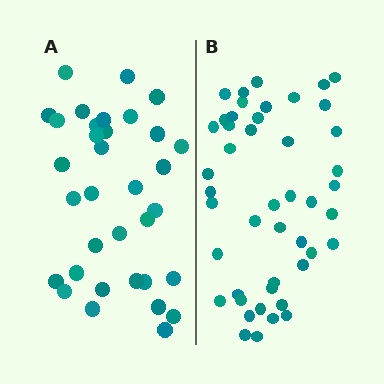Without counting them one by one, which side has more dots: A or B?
Region B (the right region) has more dots.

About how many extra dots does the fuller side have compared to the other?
Region B has roughly 12 or so more dots than region A.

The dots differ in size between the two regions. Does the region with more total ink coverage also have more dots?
No. Region A has more total ink coverage because its dots are larger, but region B actually contains more individual dots. Total area can be misleading — the number of items is what matters here.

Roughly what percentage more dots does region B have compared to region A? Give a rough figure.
About 35% more.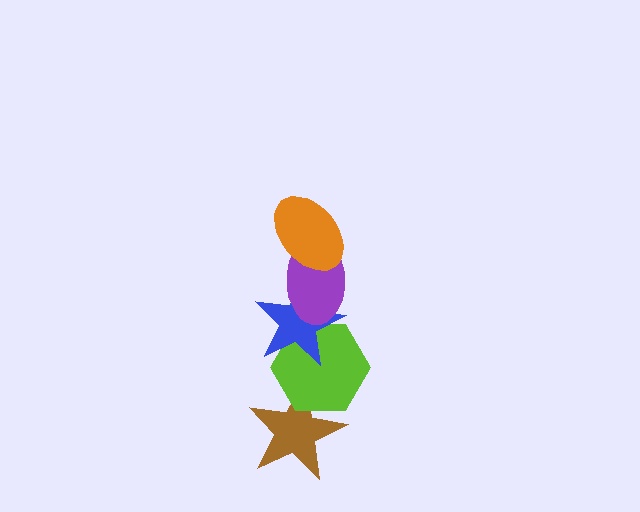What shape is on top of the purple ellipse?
The orange ellipse is on top of the purple ellipse.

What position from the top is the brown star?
The brown star is 5th from the top.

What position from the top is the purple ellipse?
The purple ellipse is 2nd from the top.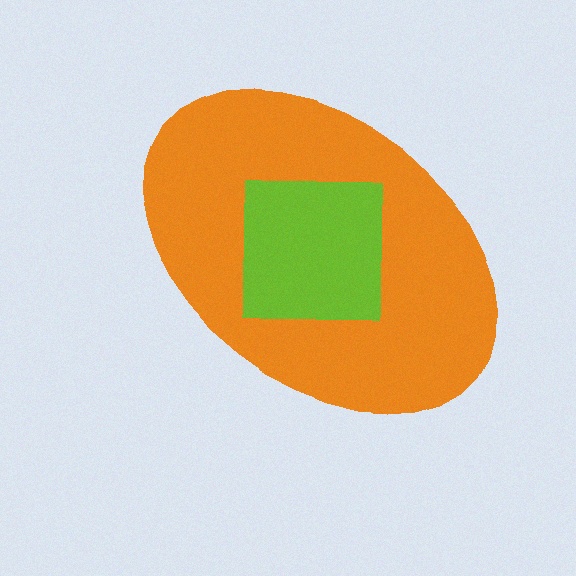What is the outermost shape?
The orange ellipse.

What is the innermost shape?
The lime square.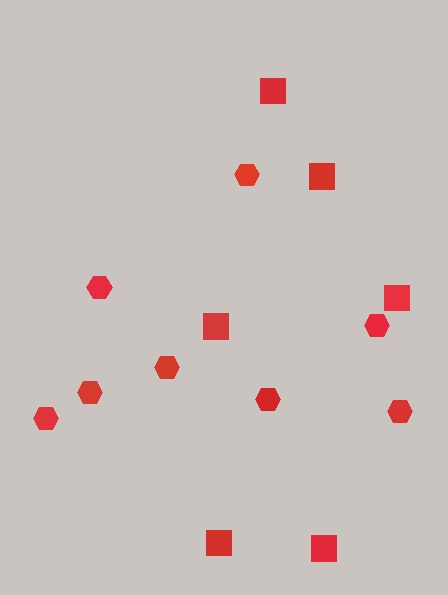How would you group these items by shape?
There are 2 groups: one group of hexagons (8) and one group of squares (6).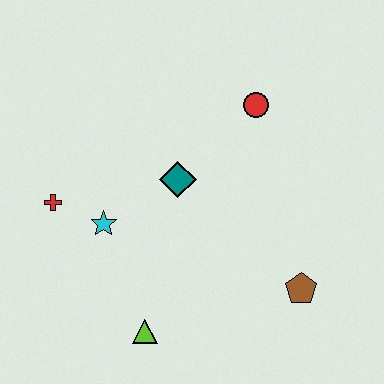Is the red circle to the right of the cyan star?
Yes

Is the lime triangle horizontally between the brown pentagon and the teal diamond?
No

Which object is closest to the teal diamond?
The cyan star is closest to the teal diamond.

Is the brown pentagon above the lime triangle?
Yes